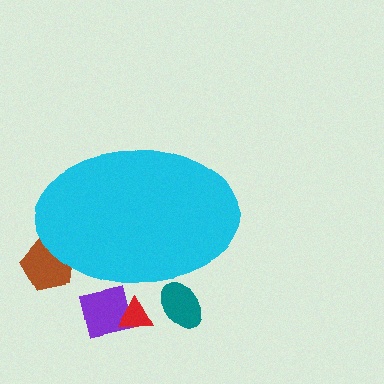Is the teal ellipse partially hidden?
Yes, the teal ellipse is partially hidden behind the cyan ellipse.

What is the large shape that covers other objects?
A cyan ellipse.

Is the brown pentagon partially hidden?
Yes, the brown pentagon is partially hidden behind the cyan ellipse.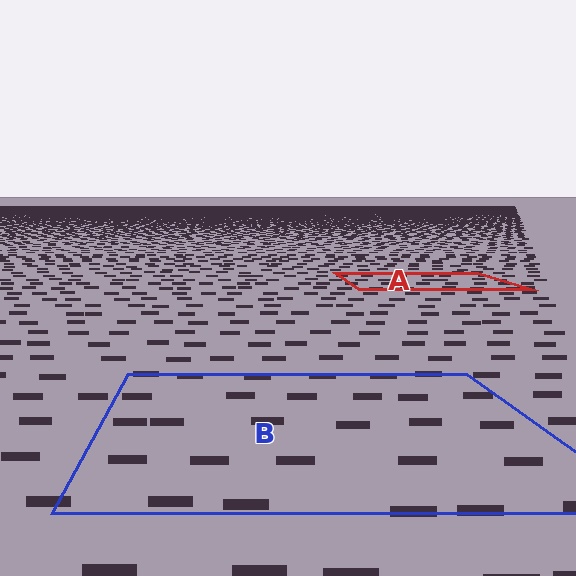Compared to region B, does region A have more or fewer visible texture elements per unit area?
Region A has more texture elements per unit area — they are packed more densely because it is farther away.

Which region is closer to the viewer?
Region B is closer. The texture elements there are larger and more spread out.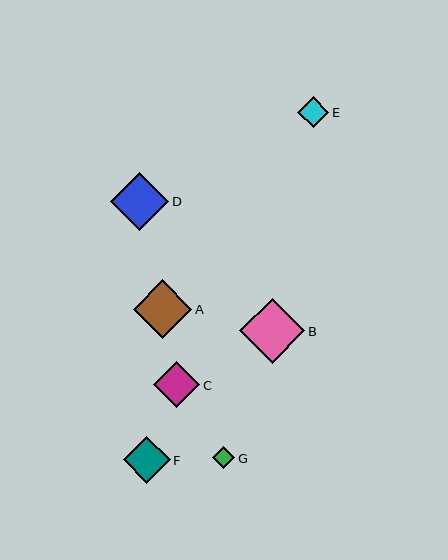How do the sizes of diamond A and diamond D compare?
Diamond A and diamond D are approximately the same size.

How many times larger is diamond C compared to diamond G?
Diamond C is approximately 2.1 times the size of diamond G.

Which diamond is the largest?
Diamond B is the largest with a size of approximately 65 pixels.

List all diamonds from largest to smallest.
From largest to smallest: B, A, D, F, C, E, G.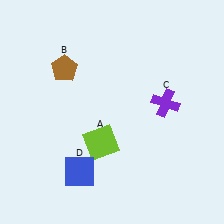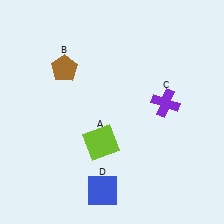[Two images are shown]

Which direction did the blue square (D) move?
The blue square (D) moved right.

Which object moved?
The blue square (D) moved right.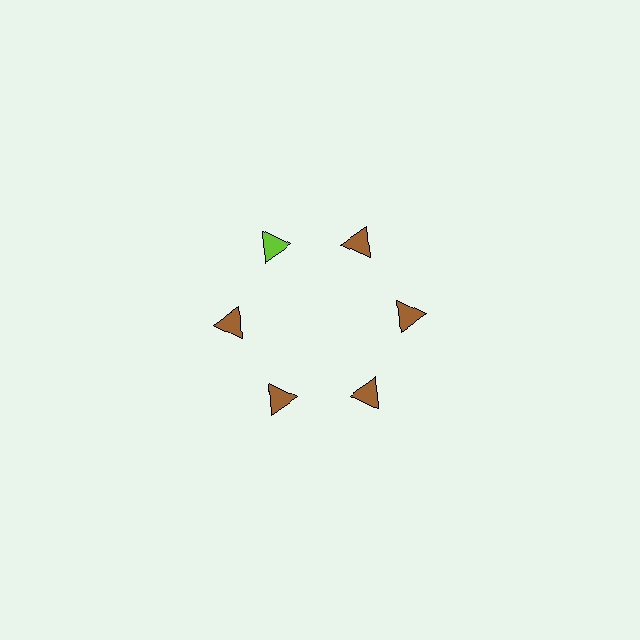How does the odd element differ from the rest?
It has a different color: lime instead of brown.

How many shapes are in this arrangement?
There are 6 shapes arranged in a ring pattern.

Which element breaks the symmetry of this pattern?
The lime triangle at roughly the 11 o'clock position breaks the symmetry. All other shapes are brown triangles.